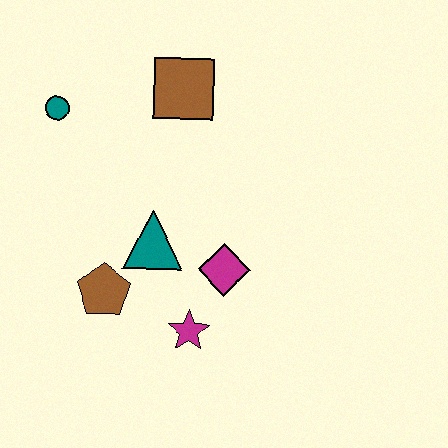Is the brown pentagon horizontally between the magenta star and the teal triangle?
No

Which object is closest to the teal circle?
The brown square is closest to the teal circle.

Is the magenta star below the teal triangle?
Yes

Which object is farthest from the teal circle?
The magenta star is farthest from the teal circle.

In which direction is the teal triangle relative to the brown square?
The teal triangle is below the brown square.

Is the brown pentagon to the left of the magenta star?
Yes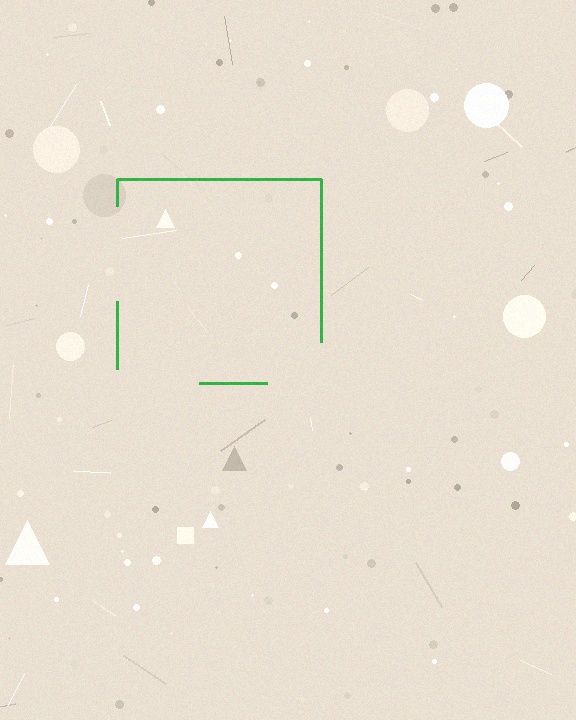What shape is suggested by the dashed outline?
The dashed outline suggests a square.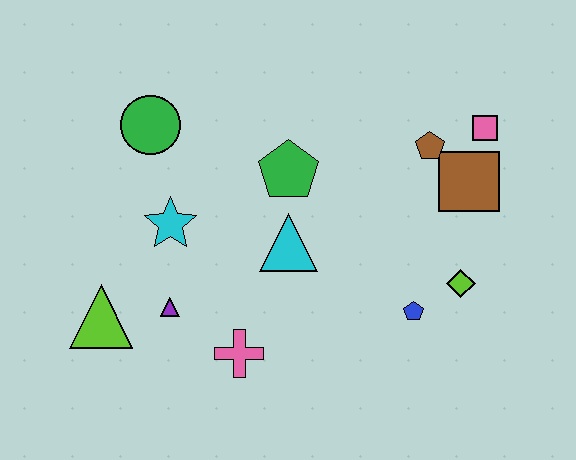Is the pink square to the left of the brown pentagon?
No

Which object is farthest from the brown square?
The lime triangle is farthest from the brown square.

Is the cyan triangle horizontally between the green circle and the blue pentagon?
Yes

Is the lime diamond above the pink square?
No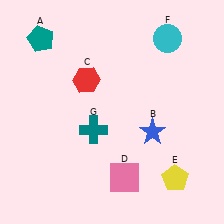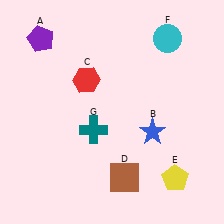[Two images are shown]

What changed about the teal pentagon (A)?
In Image 1, A is teal. In Image 2, it changed to purple.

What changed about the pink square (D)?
In Image 1, D is pink. In Image 2, it changed to brown.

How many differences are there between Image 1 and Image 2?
There are 2 differences between the two images.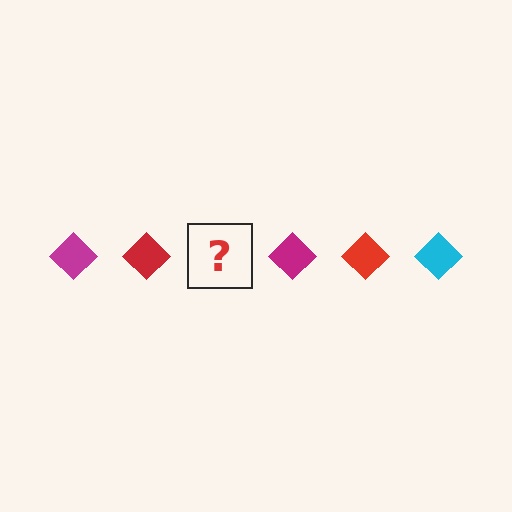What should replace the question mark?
The question mark should be replaced with a cyan diamond.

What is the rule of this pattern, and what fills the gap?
The rule is that the pattern cycles through magenta, red, cyan diamonds. The gap should be filled with a cyan diamond.